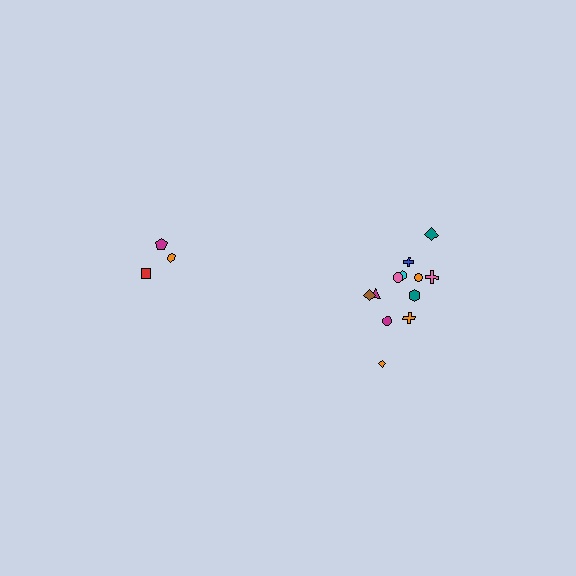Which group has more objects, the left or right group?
The right group.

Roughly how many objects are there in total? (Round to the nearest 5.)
Roughly 15 objects in total.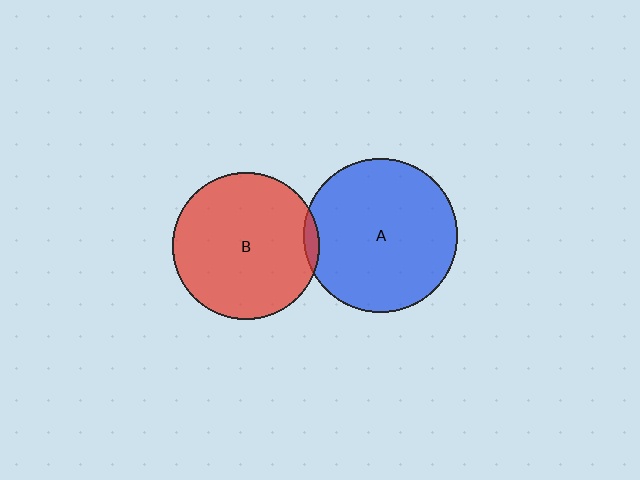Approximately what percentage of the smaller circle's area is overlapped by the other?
Approximately 5%.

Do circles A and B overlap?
Yes.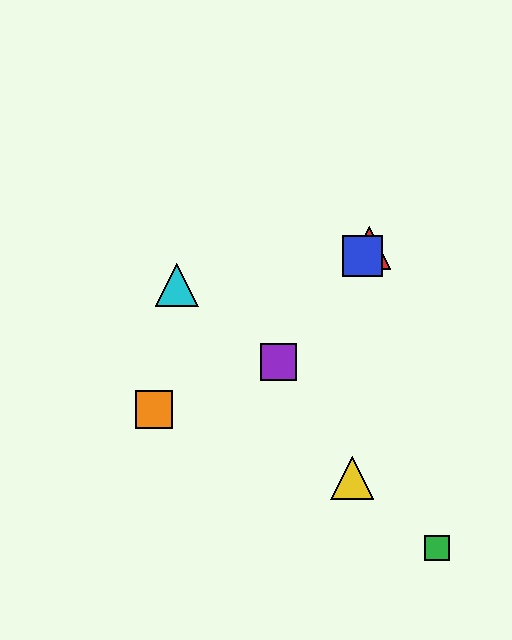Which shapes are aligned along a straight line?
The red triangle, the blue square, the purple square are aligned along a straight line.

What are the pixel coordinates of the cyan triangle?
The cyan triangle is at (177, 285).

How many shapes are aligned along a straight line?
3 shapes (the red triangle, the blue square, the purple square) are aligned along a straight line.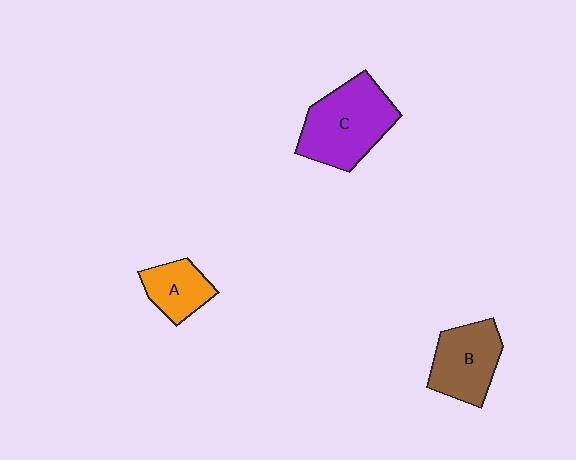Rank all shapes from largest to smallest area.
From largest to smallest: C (purple), B (brown), A (orange).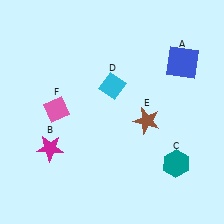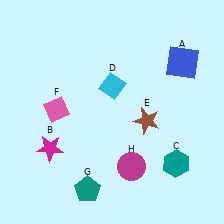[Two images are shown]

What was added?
A teal pentagon (G), a magenta circle (H) were added in Image 2.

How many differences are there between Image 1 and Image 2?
There are 2 differences between the two images.